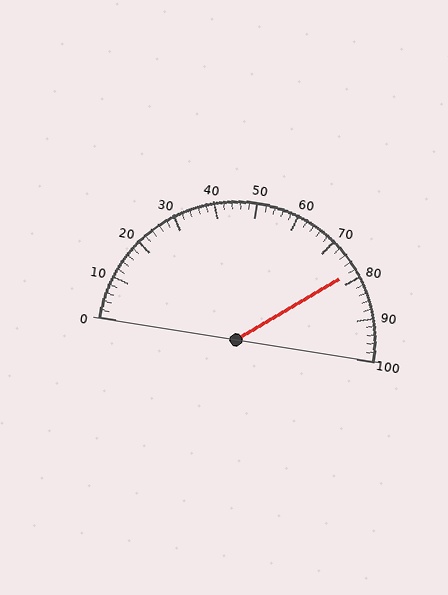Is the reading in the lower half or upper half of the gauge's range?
The reading is in the upper half of the range (0 to 100).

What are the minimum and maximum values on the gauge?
The gauge ranges from 0 to 100.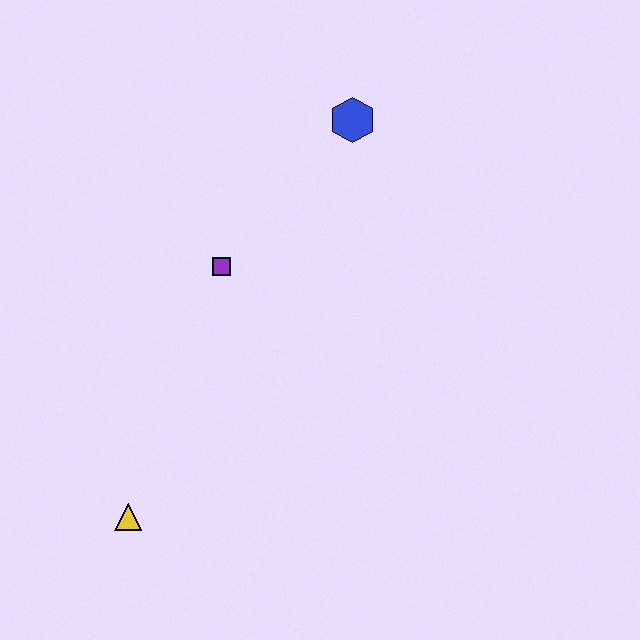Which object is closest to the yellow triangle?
The purple square is closest to the yellow triangle.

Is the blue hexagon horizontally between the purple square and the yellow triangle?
No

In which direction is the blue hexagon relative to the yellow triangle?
The blue hexagon is above the yellow triangle.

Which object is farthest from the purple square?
The yellow triangle is farthest from the purple square.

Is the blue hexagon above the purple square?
Yes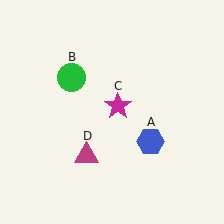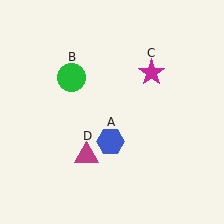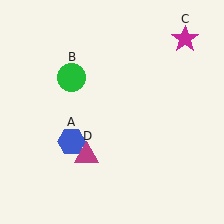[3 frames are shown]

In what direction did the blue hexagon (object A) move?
The blue hexagon (object A) moved left.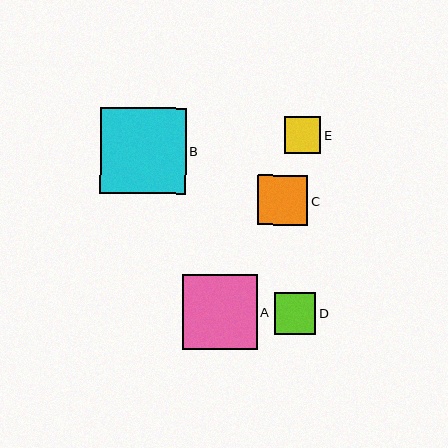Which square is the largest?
Square B is the largest with a size of approximately 86 pixels.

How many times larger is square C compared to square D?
Square C is approximately 1.2 times the size of square D.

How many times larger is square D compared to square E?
Square D is approximately 1.1 times the size of square E.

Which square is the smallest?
Square E is the smallest with a size of approximately 37 pixels.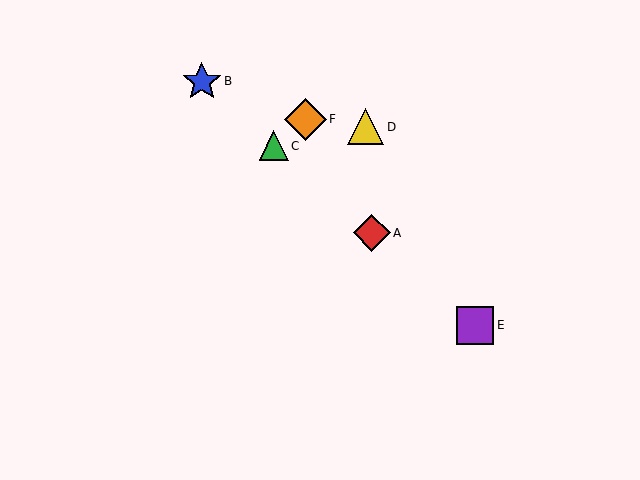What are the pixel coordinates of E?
Object E is at (475, 325).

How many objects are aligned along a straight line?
4 objects (A, B, C, E) are aligned along a straight line.